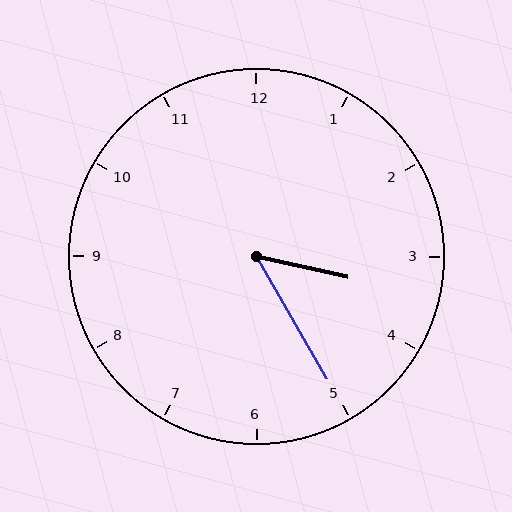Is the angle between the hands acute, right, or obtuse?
It is acute.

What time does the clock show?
3:25.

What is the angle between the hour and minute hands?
Approximately 48 degrees.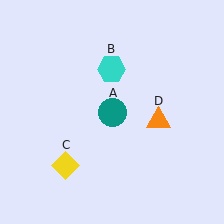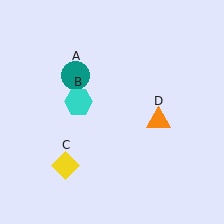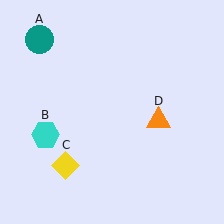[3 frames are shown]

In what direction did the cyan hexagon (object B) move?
The cyan hexagon (object B) moved down and to the left.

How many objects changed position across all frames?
2 objects changed position: teal circle (object A), cyan hexagon (object B).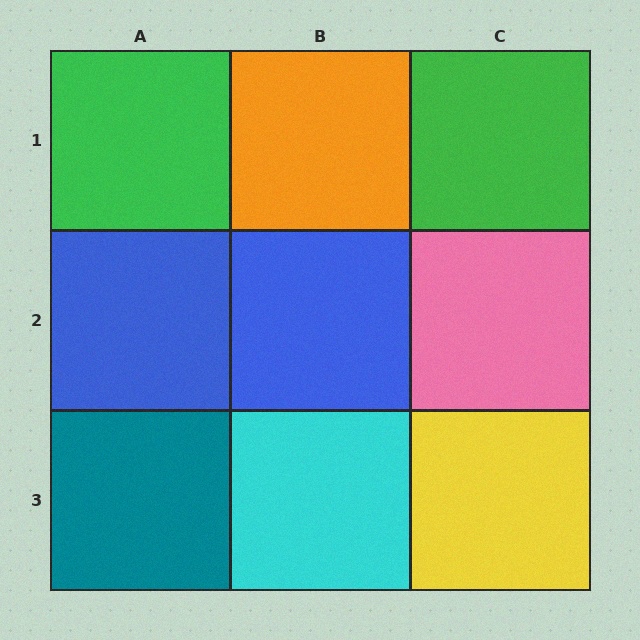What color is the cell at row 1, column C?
Green.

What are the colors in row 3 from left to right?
Teal, cyan, yellow.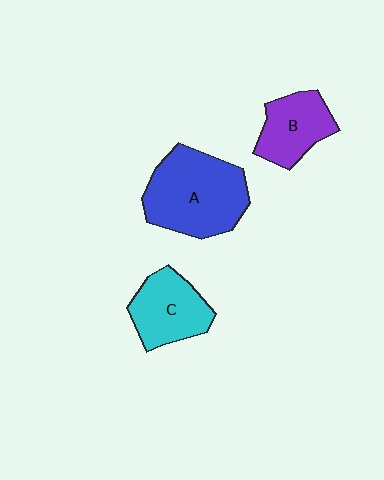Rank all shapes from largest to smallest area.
From largest to smallest: A (blue), C (cyan), B (purple).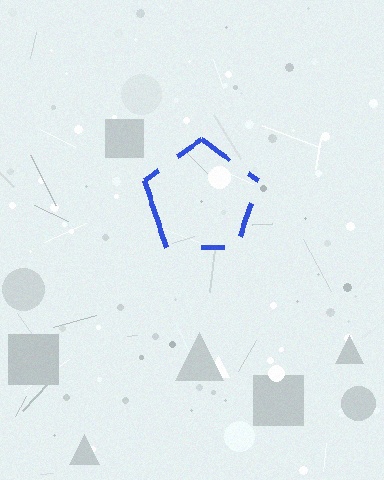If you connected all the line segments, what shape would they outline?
They would outline a pentagon.